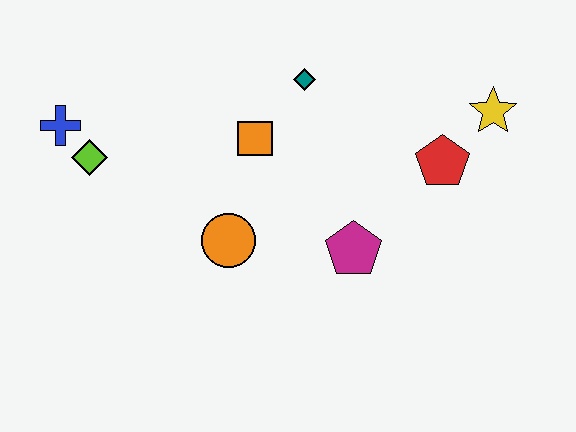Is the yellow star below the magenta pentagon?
No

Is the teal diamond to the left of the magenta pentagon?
Yes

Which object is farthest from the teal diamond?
The blue cross is farthest from the teal diamond.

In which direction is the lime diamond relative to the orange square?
The lime diamond is to the left of the orange square.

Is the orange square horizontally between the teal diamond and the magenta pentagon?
No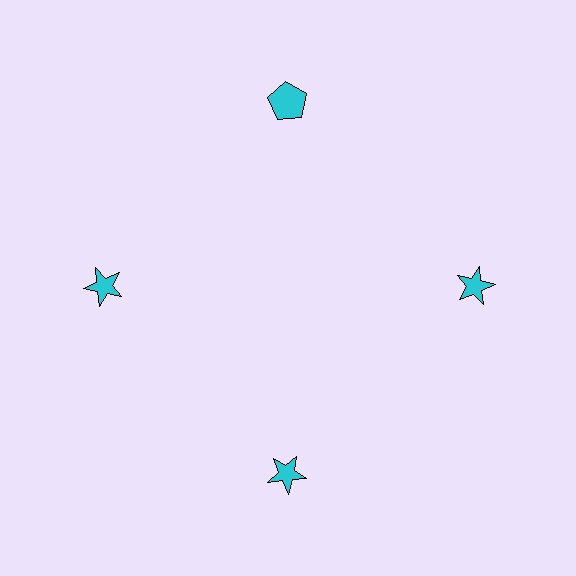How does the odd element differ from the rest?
It has a different shape: pentagon instead of star.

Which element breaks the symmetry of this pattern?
The cyan pentagon at roughly the 12 o'clock position breaks the symmetry. All other shapes are cyan stars.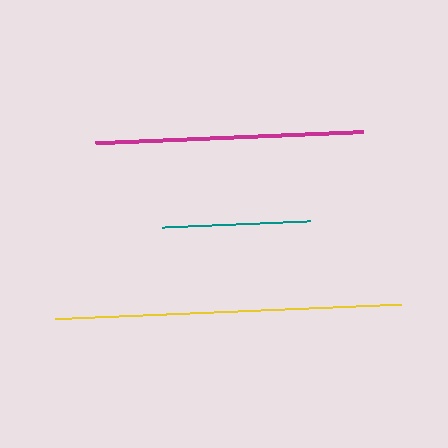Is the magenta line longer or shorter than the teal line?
The magenta line is longer than the teal line.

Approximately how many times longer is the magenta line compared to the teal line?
The magenta line is approximately 1.8 times the length of the teal line.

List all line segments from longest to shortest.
From longest to shortest: yellow, magenta, teal.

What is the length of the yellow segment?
The yellow segment is approximately 347 pixels long.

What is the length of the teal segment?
The teal segment is approximately 147 pixels long.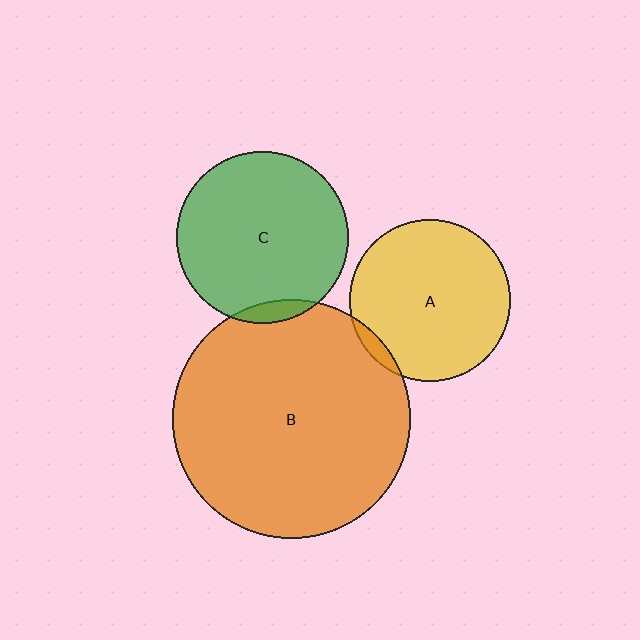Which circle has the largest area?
Circle B (orange).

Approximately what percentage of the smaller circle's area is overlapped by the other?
Approximately 5%.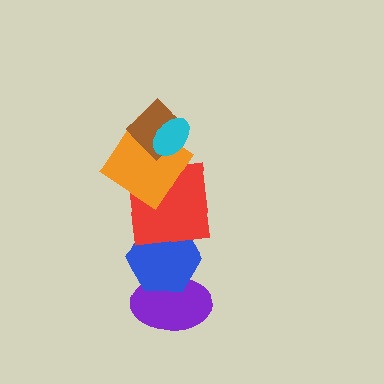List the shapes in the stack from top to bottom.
From top to bottom: the cyan ellipse, the brown diamond, the orange diamond, the red square, the blue hexagon, the purple ellipse.